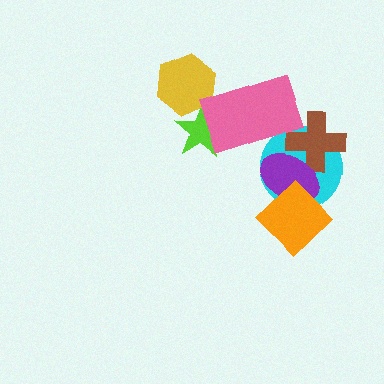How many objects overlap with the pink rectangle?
2 objects overlap with the pink rectangle.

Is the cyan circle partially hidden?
Yes, it is partially covered by another shape.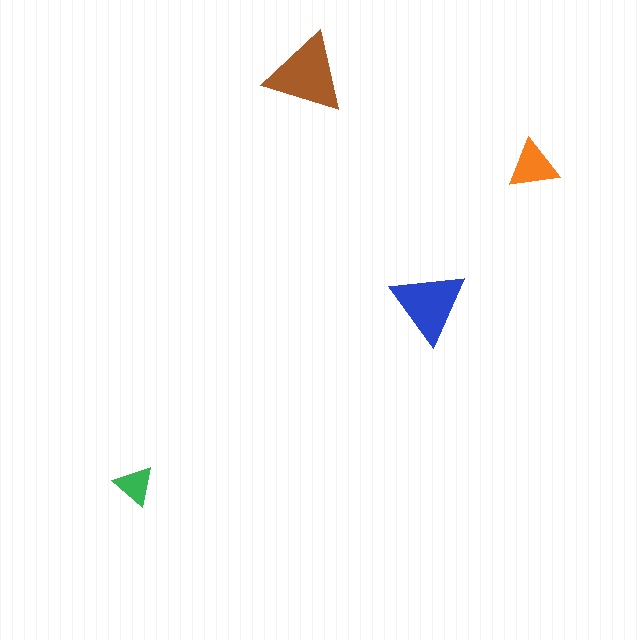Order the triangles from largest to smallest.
the brown one, the blue one, the orange one, the green one.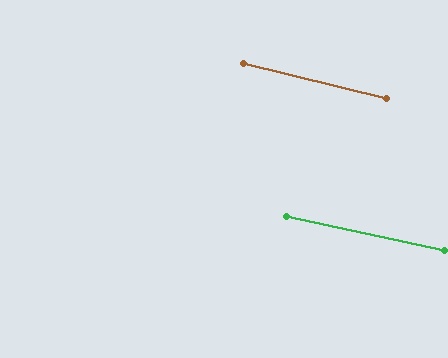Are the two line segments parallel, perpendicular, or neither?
Parallel — their directions differ by only 1.7°.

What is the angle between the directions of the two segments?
Approximately 2 degrees.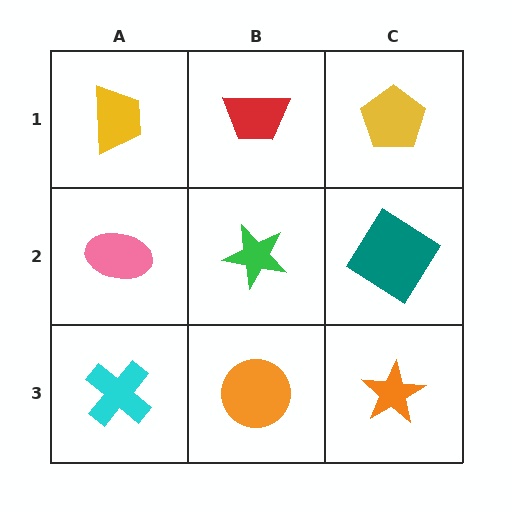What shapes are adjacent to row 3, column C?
A teal diamond (row 2, column C), an orange circle (row 3, column B).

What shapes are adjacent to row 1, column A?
A pink ellipse (row 2, column A), a red trapezoid (row 1, column B).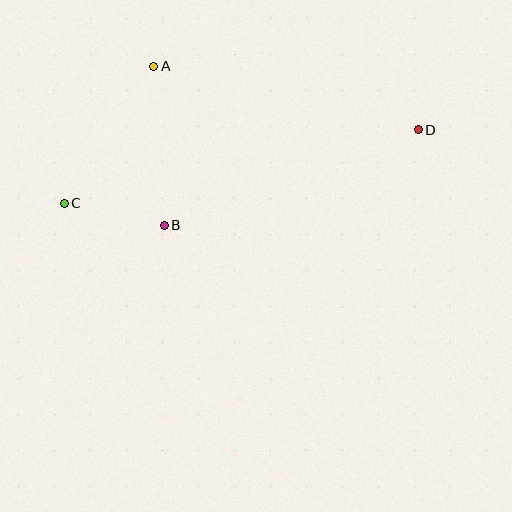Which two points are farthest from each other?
Points C and D are farthest from each other.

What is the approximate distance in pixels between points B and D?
The distance between B and D is approximately 271 pixels.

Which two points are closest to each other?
Points B and C are closest to each other.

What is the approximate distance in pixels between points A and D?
The distance between A and D is approximately 272 pixels.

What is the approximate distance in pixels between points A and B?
The distance between A and B is approximately 159 pixels.